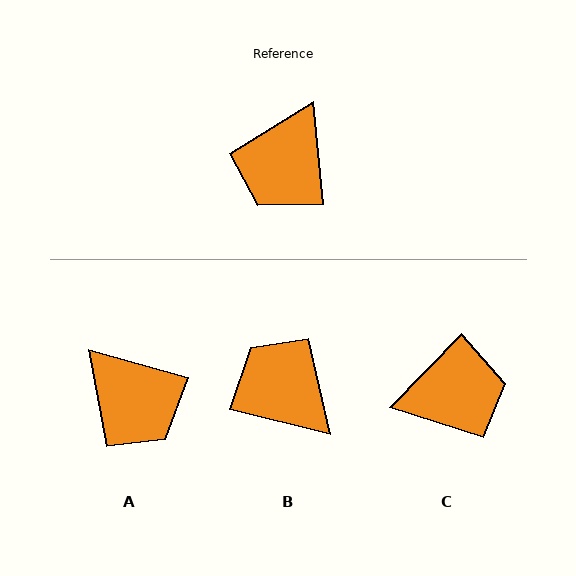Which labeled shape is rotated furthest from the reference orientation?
C, about 130 degrees away.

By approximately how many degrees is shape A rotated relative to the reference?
Approximately 68 degrees counter-clockwise.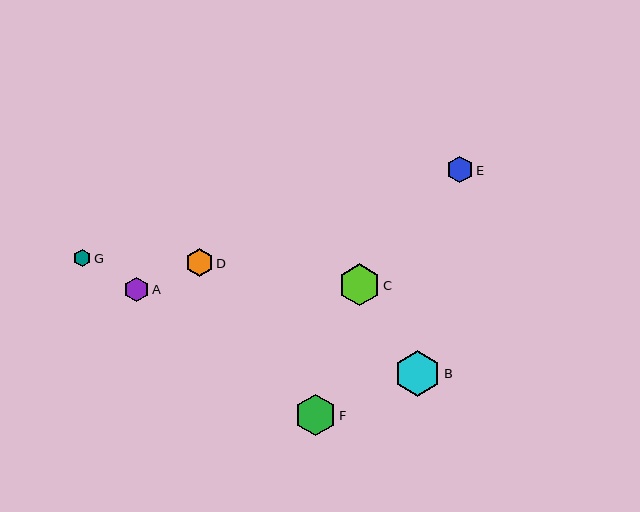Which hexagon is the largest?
Hexagon B is the largest with a size of approximately 46 pixels.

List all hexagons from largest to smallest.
From largest to smallest: B, C, F, D, E, A, G.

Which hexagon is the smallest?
Hexagon G is the smallest with a size of approximately 17 pixels.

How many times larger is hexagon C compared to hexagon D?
Hexagon C is approximately 1.5 times the size of hexagon D.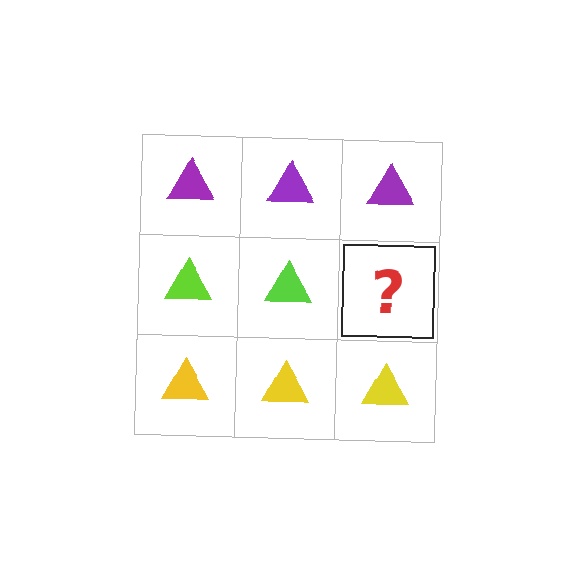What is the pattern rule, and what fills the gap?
The rule is that each row has a consistent color. The gap should be filled with a lime triangle.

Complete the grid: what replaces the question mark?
The question mark should be replaced with a lime triangle.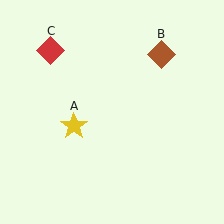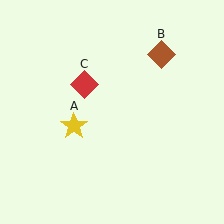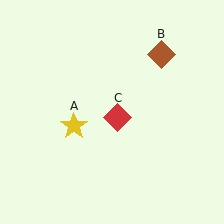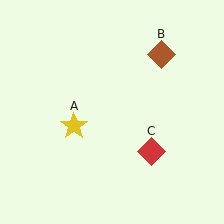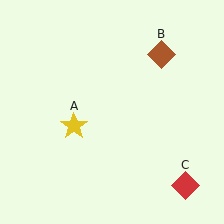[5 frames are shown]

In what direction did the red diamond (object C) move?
The red diamond (object C) moved down and to the right.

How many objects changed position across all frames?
1 object changed position: red diamond (object C).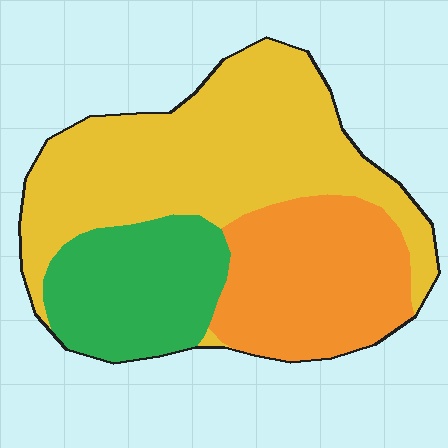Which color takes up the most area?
Yellow, at roughly 50%.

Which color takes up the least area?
Green, at roughly 25%.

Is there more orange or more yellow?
Yellow.